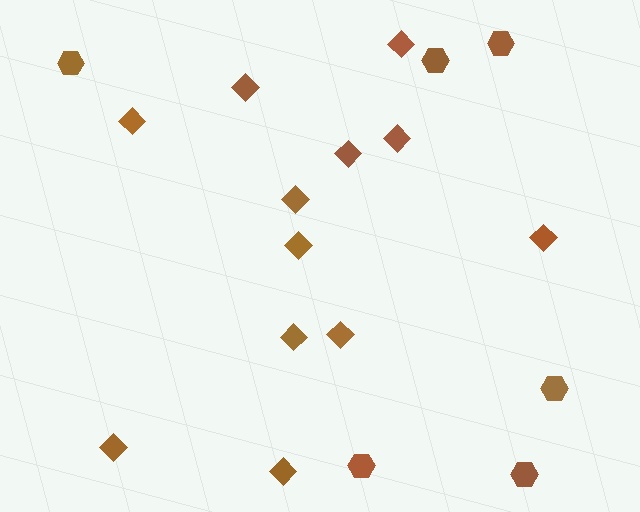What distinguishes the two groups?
There are 2 groups: one group of diamonds (12) and one group of hexagons (6).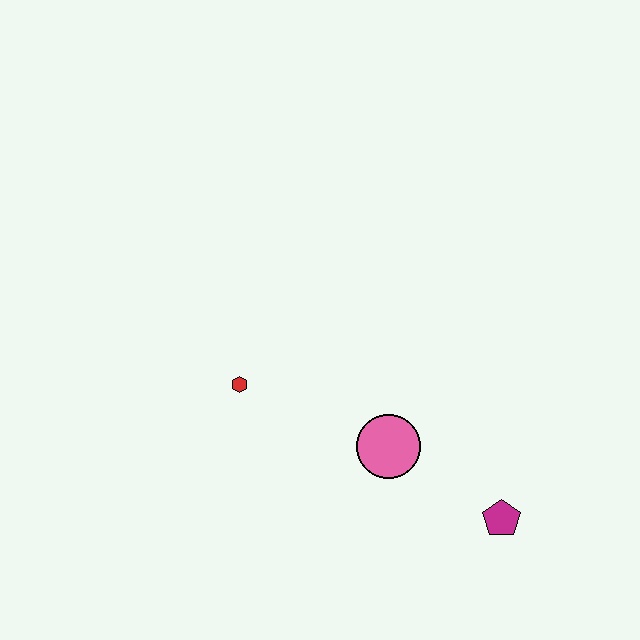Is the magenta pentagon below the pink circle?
Yes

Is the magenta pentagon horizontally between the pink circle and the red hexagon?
No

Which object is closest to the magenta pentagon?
The pink circle is closest to the magenta pentagon.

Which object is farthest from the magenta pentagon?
The red hexagon is farthest from the magenta pentagon.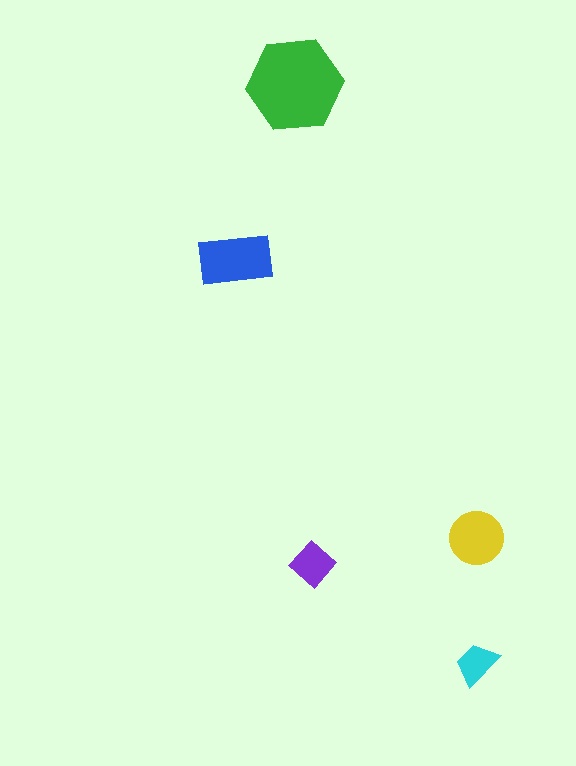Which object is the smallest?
The cyan trapezoid.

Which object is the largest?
The green hexagon.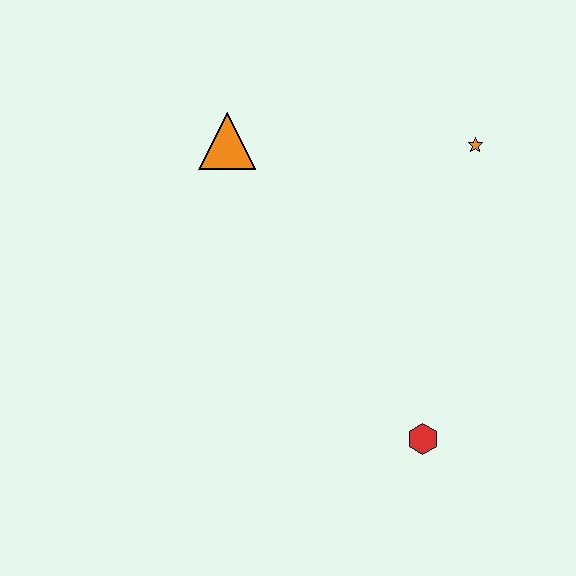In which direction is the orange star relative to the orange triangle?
The orange star is to the right of the orange triangle.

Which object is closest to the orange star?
The orange triangle is closest to the orange star.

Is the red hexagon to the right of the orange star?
No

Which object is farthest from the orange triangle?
The red hexagon is farthest from the orange triangle.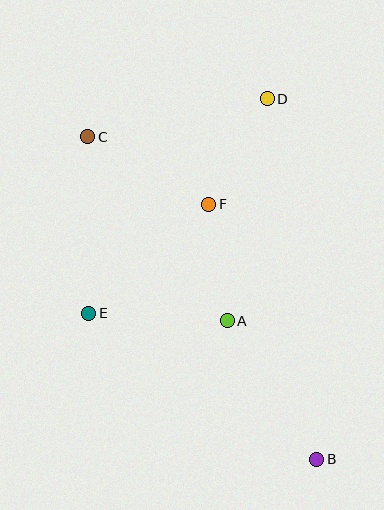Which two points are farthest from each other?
Points B and C are farthest from each other.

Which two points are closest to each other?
Points A and F are closest to each other.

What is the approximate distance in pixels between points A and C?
The distance between A and C is approximately 231 pixels.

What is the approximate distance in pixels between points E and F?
The distance between E and F is approximately 162 pixels.